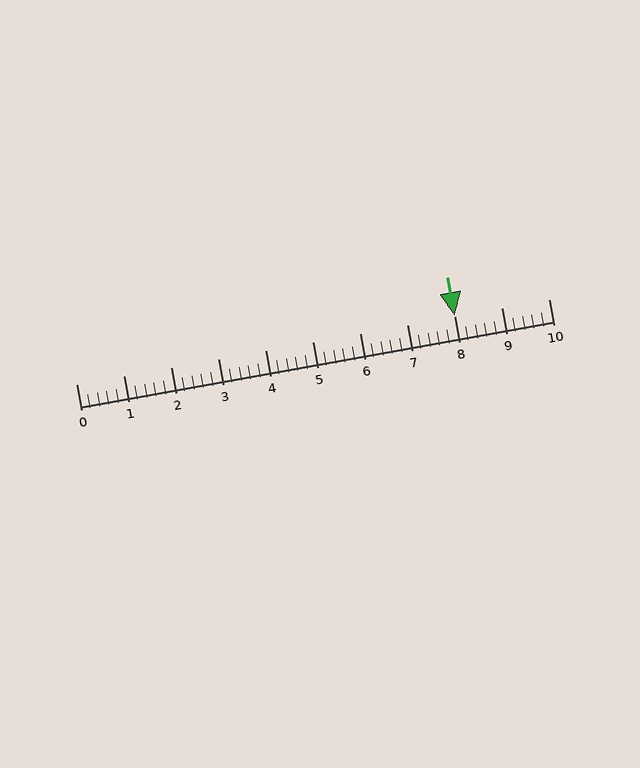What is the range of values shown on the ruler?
The ruler shows values from 0 to 10.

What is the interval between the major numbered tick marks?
The major tick marks are spaced 1 units apart.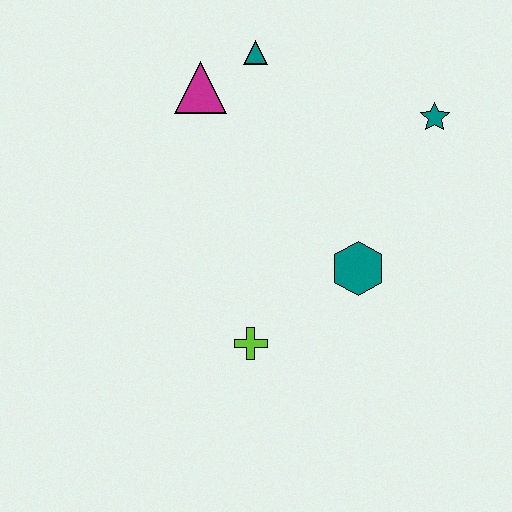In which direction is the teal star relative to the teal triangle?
The teal star is to the right of the teal triangle.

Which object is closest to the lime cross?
The teal hexagon is closest to the lime cross.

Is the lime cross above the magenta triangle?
No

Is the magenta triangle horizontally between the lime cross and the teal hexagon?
No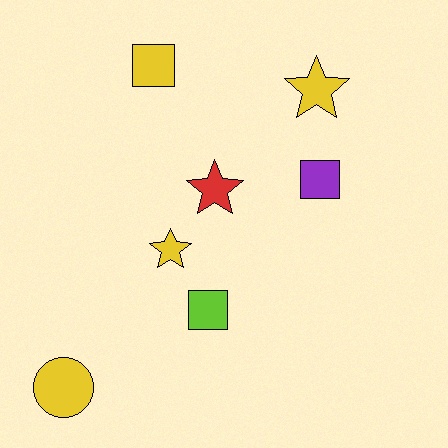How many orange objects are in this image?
There are no orange objects.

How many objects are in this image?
There are 7 objects.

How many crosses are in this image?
There are no crosses.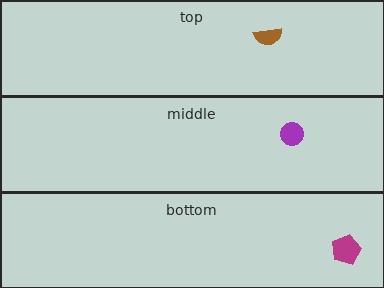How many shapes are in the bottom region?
1.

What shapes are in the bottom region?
The magenta pentagon.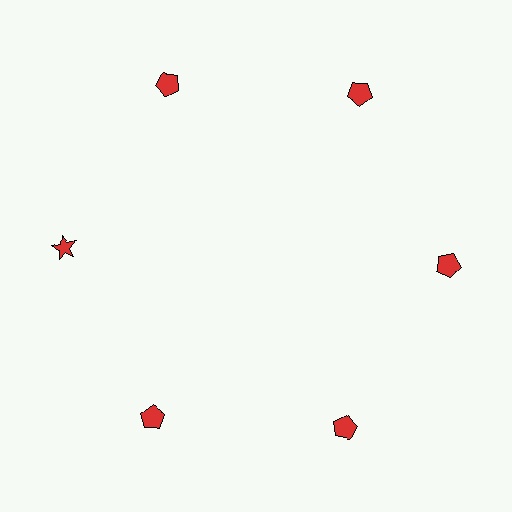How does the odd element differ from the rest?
It has a different shape: star instead of pentagon.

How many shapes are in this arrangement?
There are 6 shapes arranged in a ring pattern.